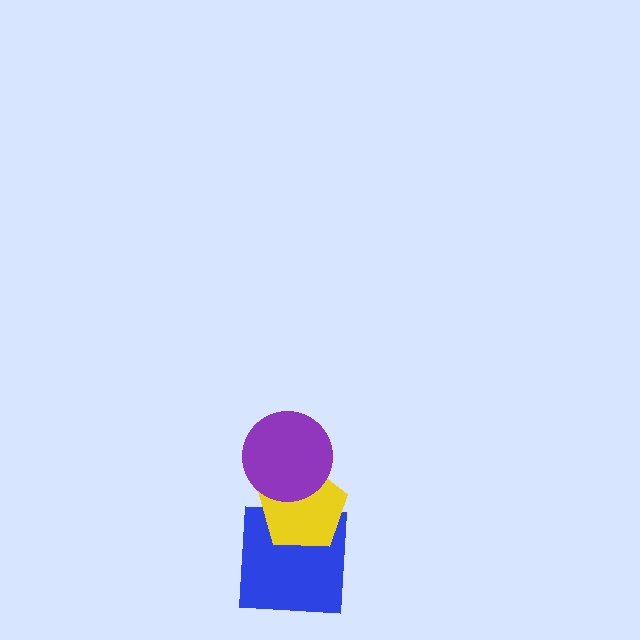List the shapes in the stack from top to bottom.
From top to bottom: the purple circle, the yellow pentagon, the blue square.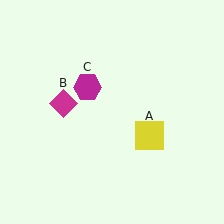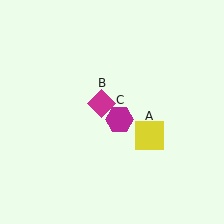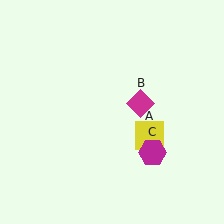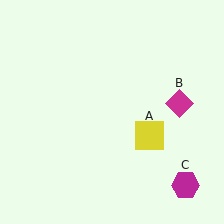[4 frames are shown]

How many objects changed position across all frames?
2 objects changed position: magenta diamond (object B), magenta hexagon (object C).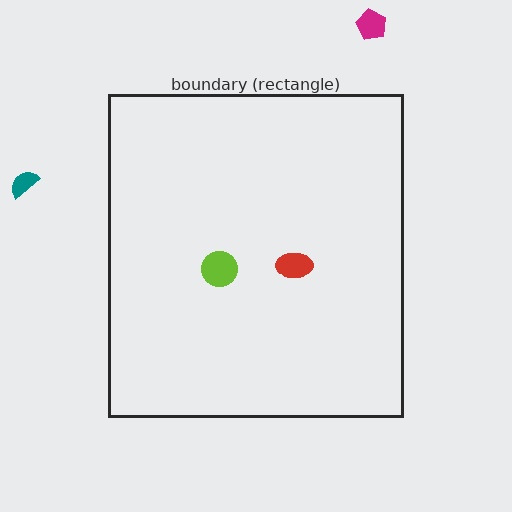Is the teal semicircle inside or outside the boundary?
Outside.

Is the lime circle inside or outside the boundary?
Inside.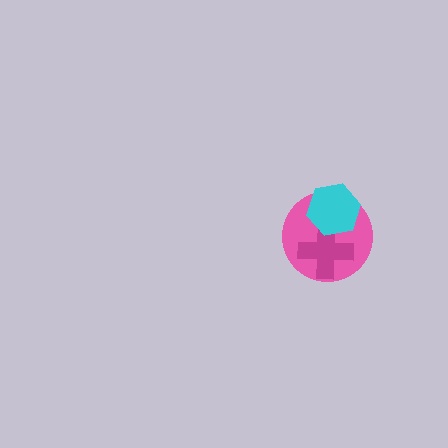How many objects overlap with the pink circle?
2 objects overlap with the pink circle.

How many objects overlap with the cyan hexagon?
2 objects overlap with the cyan hexagon.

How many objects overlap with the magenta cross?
2 objects overlap with the magenta cross.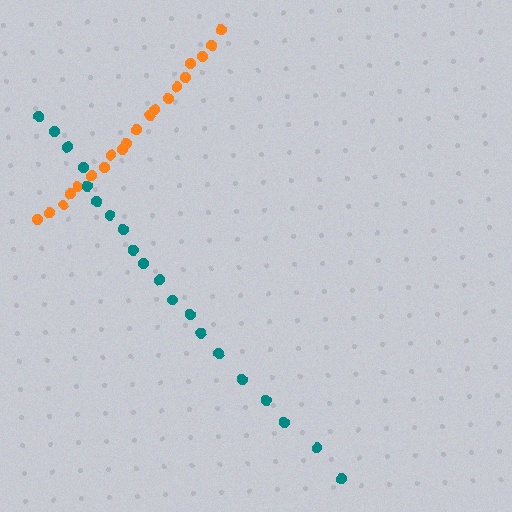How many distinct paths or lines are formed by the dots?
There are 2 distinct paths.